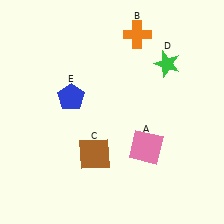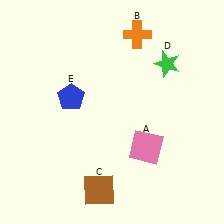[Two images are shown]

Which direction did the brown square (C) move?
The brown square (C) moved down.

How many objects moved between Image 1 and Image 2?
1 object moved between the two images.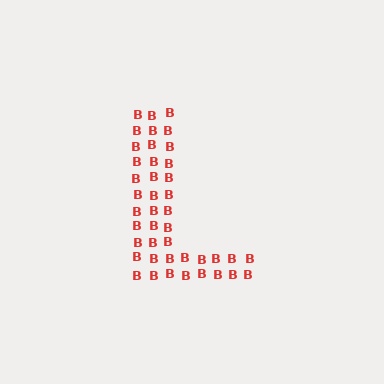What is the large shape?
The large shape is the letter L.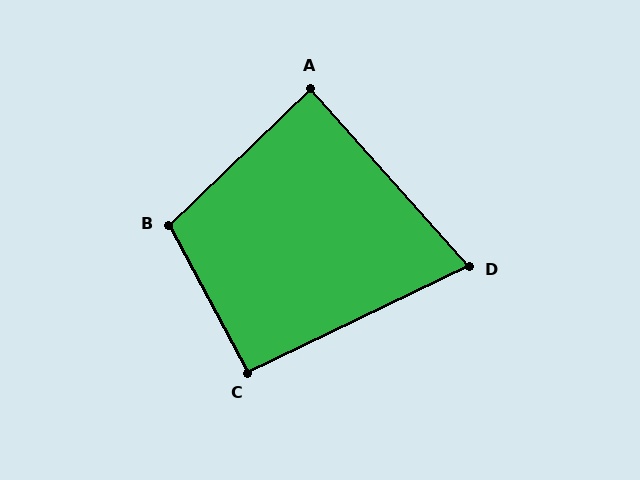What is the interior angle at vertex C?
Approximately 92 degrees (approximately right).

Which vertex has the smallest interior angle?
D, at approximately 74 degrees.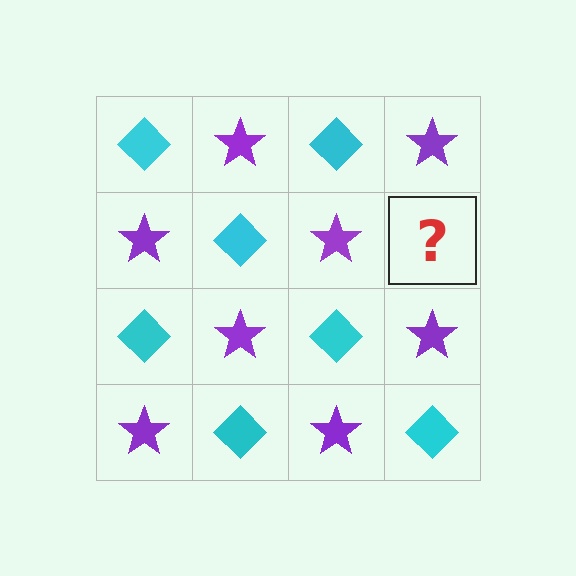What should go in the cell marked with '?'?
The missing cell should contain a cyan diamond.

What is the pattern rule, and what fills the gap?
The rule is that it alternates cyan diamond and purple star in a checkerboard pattern. The gap should be filled with a cyan diamond.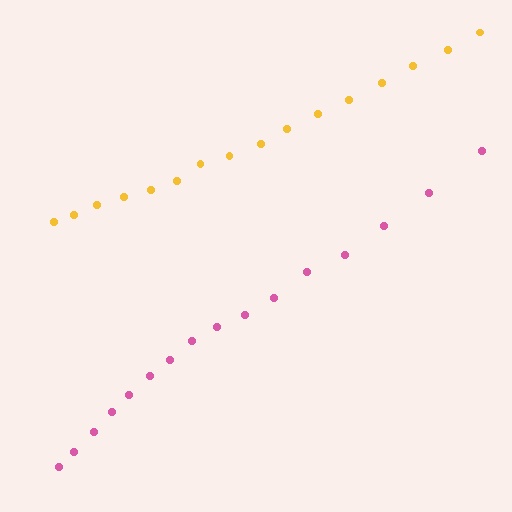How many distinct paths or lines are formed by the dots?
There are 2 distinct paths.